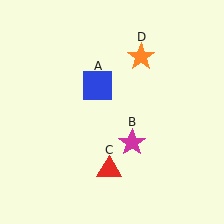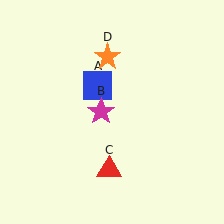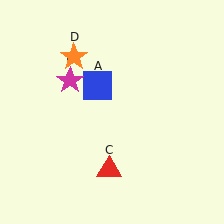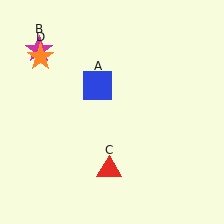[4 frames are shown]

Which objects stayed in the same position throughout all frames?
Blue square (object A) and red triangle (object C) remained stationary.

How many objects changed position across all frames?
2 objects changed position: magenta star (object B), orange star (object D).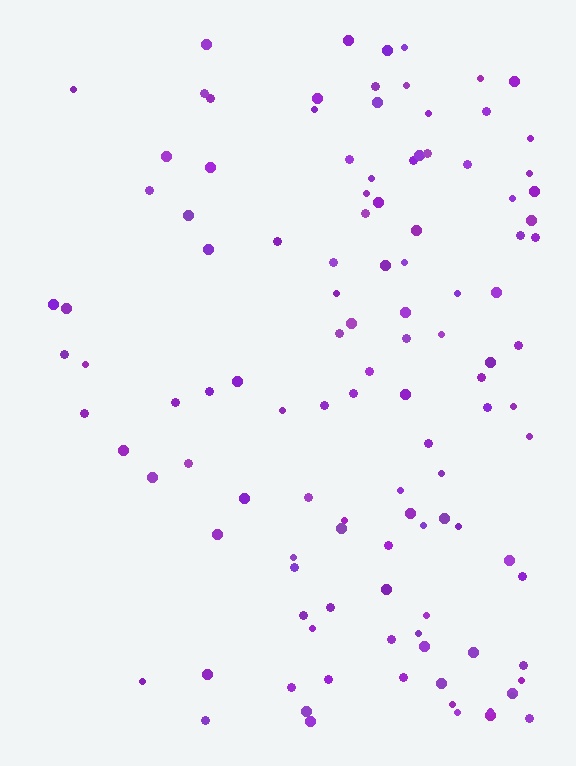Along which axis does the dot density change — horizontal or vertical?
Horizontal.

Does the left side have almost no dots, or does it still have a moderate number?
Still a moderate number, just noticeably fewer than the right.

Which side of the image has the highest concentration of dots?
The right.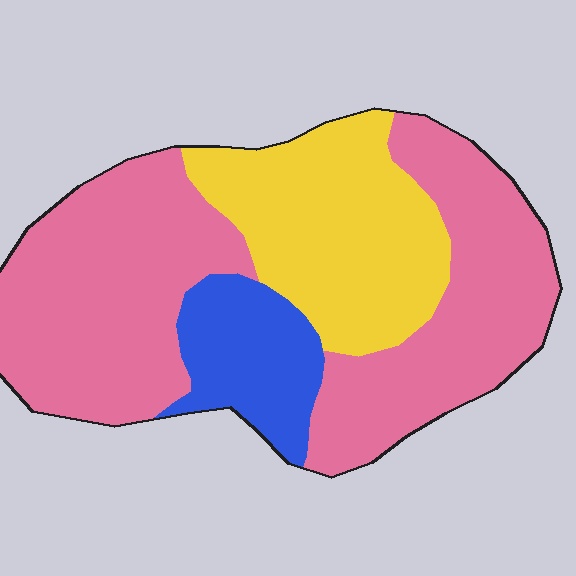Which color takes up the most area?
Pink, at roughly 60%.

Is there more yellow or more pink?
Pink.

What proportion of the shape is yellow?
Yellow covers 27% of the shape.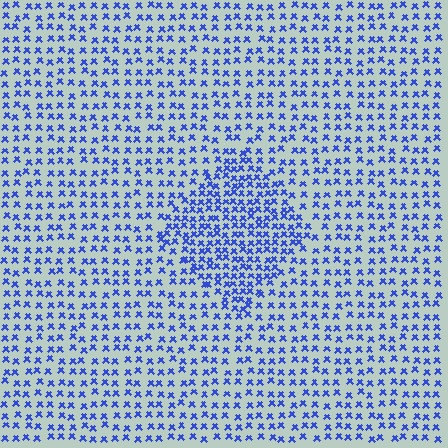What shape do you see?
I see a diamond.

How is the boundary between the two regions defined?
The boundary is defined by a change in element density (approximately 1.8x ratio). All elements are the same color, size, and shape.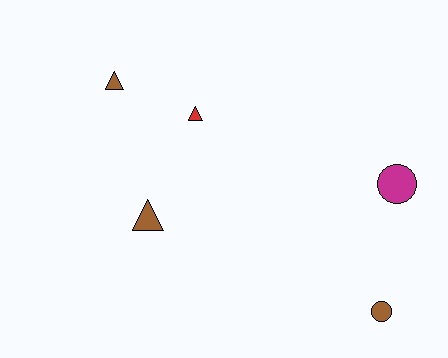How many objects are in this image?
There are 5 objects.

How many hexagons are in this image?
There are no hexagons.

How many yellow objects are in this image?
There are no yellow objects.